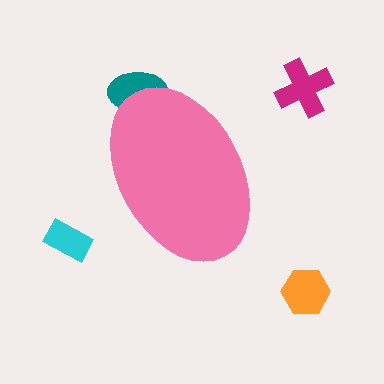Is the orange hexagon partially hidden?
No, the orange hexagon is fully visible.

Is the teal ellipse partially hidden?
Yes, the teal ellipse is partially hidden behind the pink ellipse.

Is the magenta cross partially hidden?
No, the magenta cross is fully visible.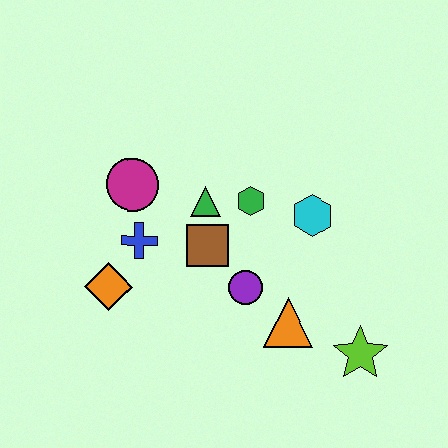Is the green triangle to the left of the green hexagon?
Yes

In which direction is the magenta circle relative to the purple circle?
The magenta circle is to the left of the purple circle.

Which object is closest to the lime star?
The orange triangle is closest to the lime star.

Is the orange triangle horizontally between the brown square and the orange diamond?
No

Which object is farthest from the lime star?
The magenta circle is farthest from the lime star.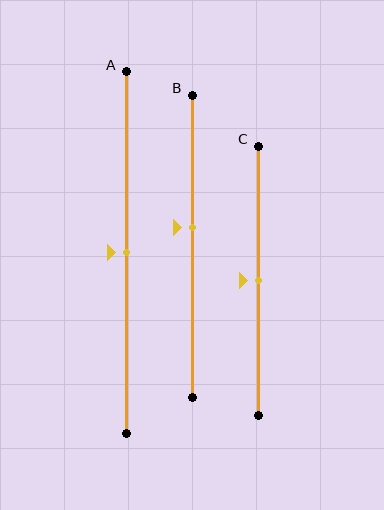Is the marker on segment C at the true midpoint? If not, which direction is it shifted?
Yes, the marker on segment C is at the true midpoint.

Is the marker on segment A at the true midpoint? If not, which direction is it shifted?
Yes, the marker on segment A is at the true midpoint.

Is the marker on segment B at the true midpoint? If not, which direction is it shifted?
No, the marker on segment B is shifted upward by about 6% of the segment length.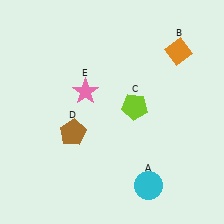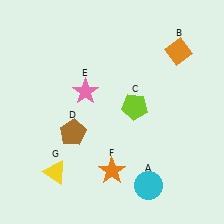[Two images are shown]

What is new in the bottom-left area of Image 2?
A yellow triangle (G) was added in the bottom-left area of Image 2.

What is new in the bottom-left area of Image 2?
An orange star (F) was added in the bottom-left area of Image 2.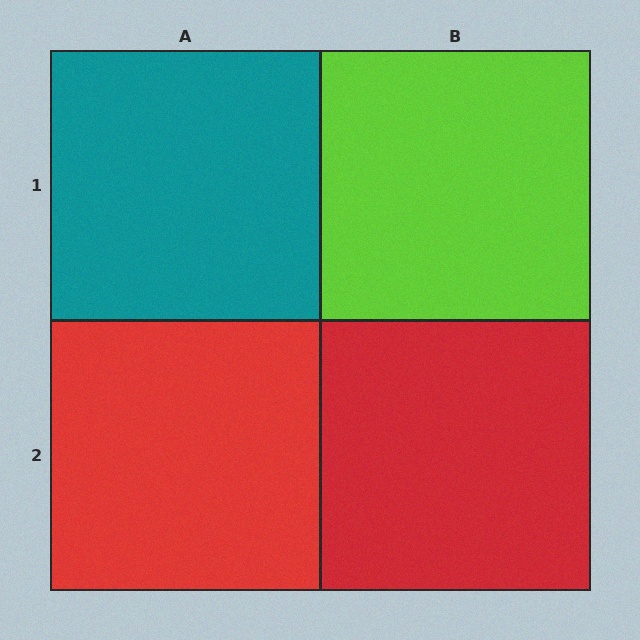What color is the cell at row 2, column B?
Red.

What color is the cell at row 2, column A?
Red.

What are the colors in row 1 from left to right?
Teal, lime.